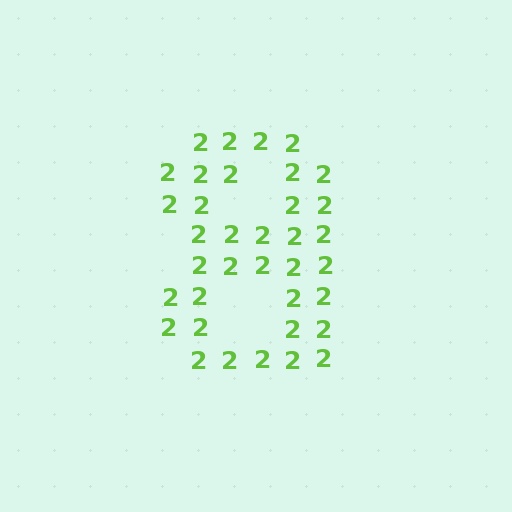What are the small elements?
The small elements are digit 2's.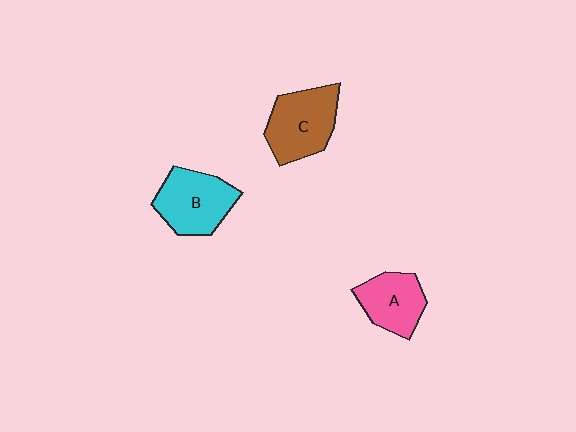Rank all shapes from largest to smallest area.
From largest to smallest: C (brown), B (cyan), A (pink).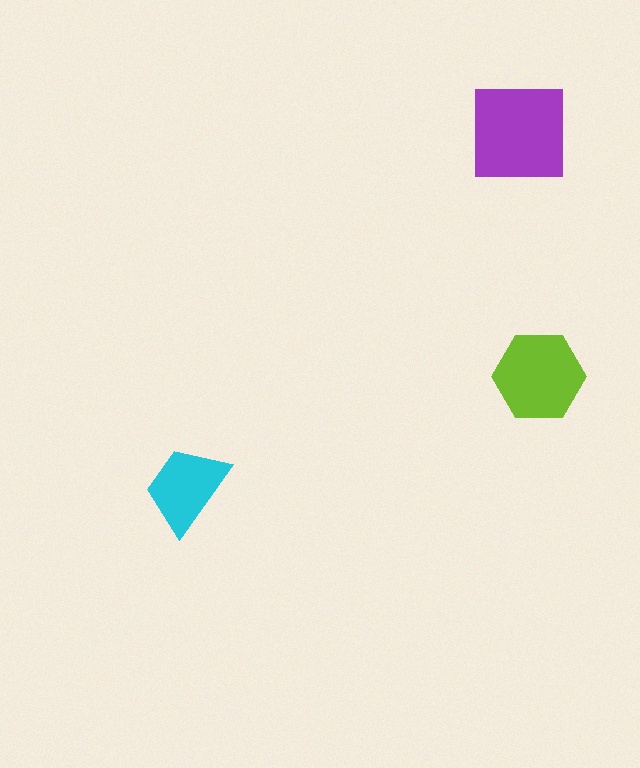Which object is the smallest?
The cyan trapezoid.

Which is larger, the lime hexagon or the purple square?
The purple square.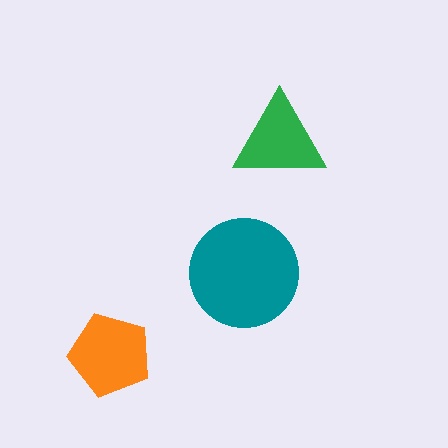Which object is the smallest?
The green triangle.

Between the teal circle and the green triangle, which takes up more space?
The teal circle.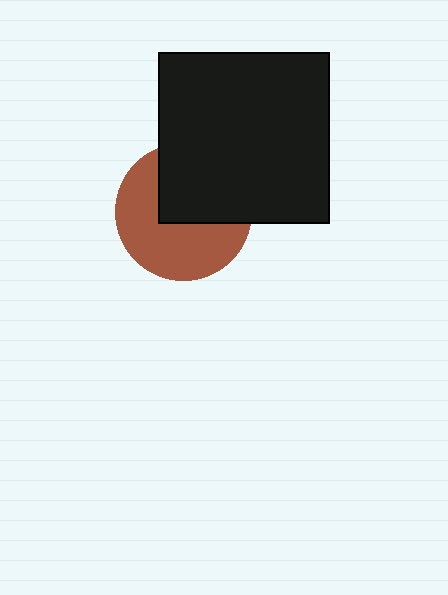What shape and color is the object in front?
The object in front is a black square.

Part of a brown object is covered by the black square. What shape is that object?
It is a circle.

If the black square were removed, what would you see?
You would see the complete brown circle.